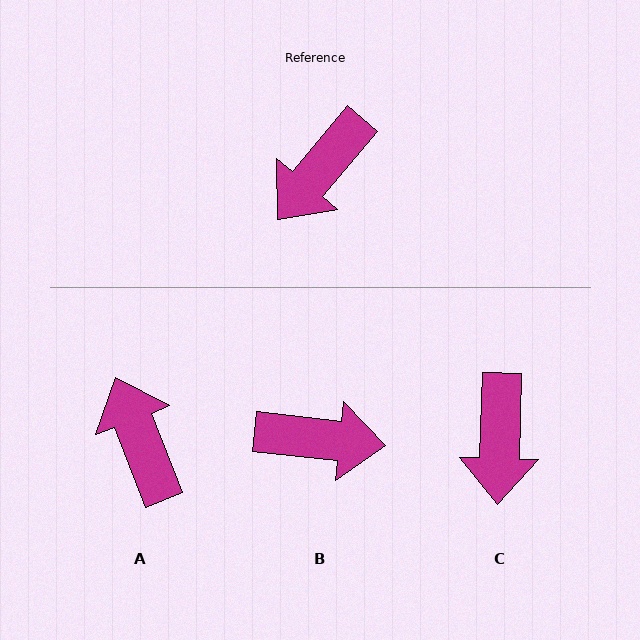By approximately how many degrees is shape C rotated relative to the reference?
Approximately 39 degrees counter-clockwise.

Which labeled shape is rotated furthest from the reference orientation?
B, about 124 degrees away.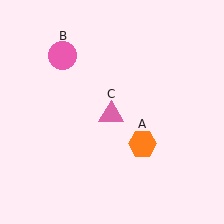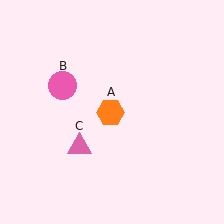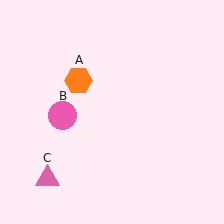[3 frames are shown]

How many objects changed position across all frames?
3 objects changed position: orange hexagon (object A), pink circle (object B), pink triangle (object C).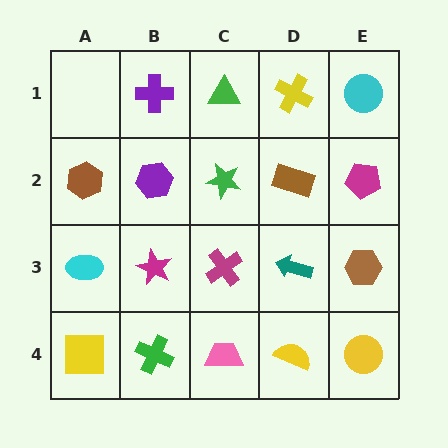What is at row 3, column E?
A brown hexagon.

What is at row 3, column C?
A magenta cross.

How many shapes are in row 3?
5 shapes.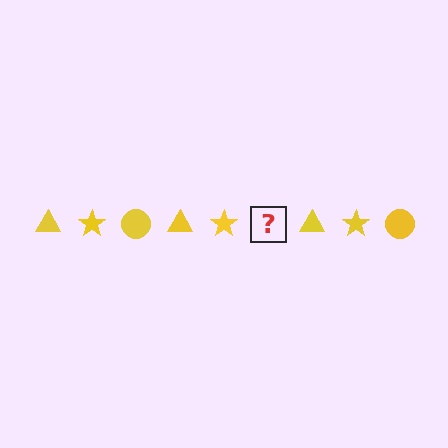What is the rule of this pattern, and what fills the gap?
The rule is that the pattern cycles through triangle, star, circle shapes in yellow. The gap should be filled with a yellow circle.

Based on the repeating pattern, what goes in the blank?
The blank should be a yellow circle.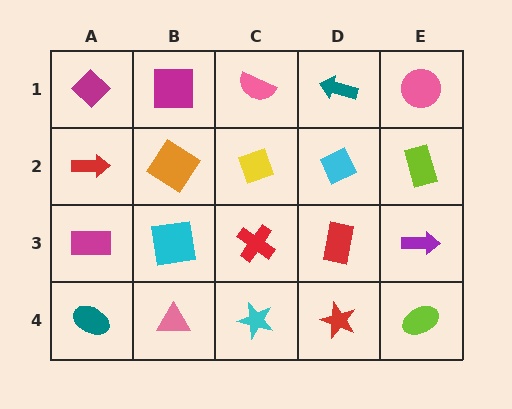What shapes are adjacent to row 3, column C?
A yellow diamond (row 2, column C), a cyan star (row 4, column C), a cyan square (row 3, column B), a red rectangle (row 3, column D).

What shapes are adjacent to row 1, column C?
A yellow diamond (row 2, column C), a magenta square (row 1, column B), a teal arrow (row 1, column D).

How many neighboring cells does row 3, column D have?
4.